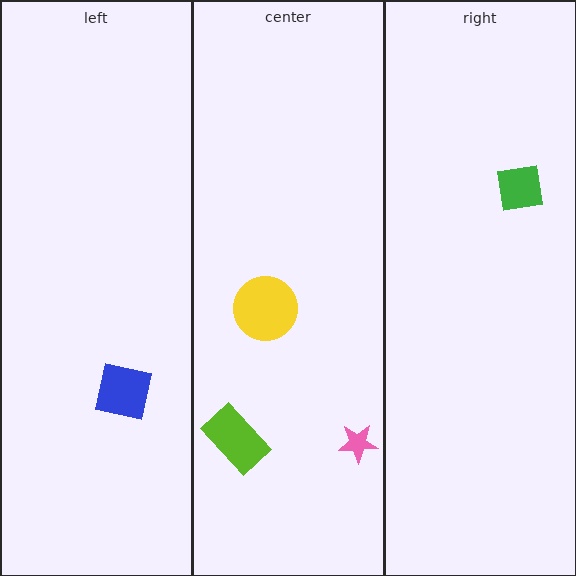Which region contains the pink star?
The center region.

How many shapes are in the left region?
1.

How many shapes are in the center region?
3.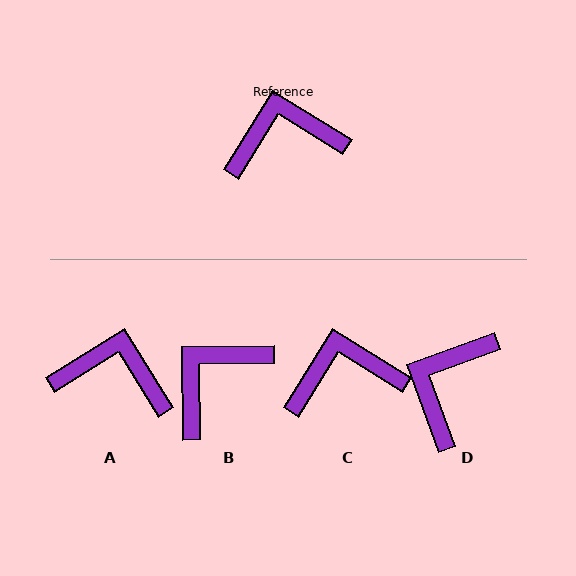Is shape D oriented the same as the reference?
No, it is off by about 52 degrees.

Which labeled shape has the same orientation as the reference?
C.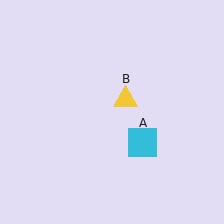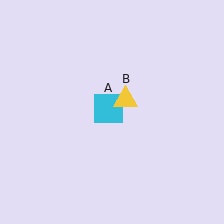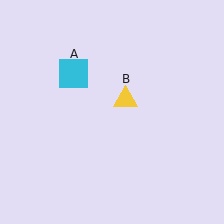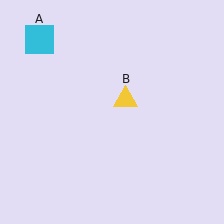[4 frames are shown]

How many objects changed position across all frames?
1 object changed position: cyan square (object A).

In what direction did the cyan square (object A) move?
The cyan square (object A) moved up and to the left.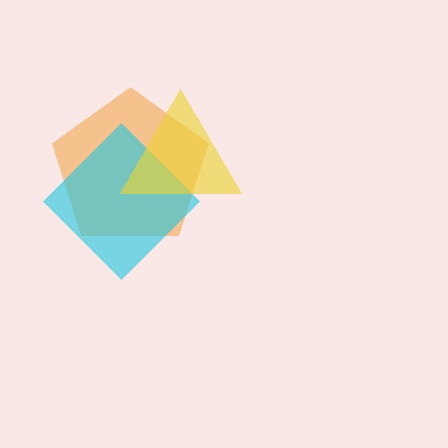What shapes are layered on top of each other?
The layered shapes are: an orange pentagon, a cyan diamond, a yellow triangle.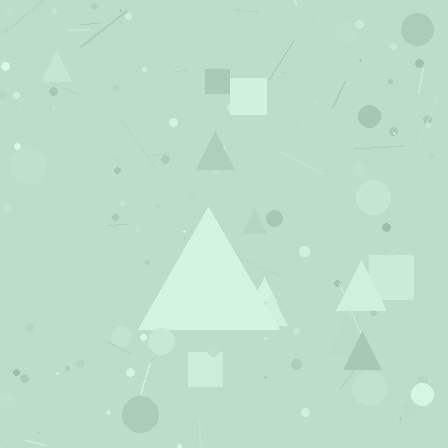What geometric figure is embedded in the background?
A triangle is embedded in the background.